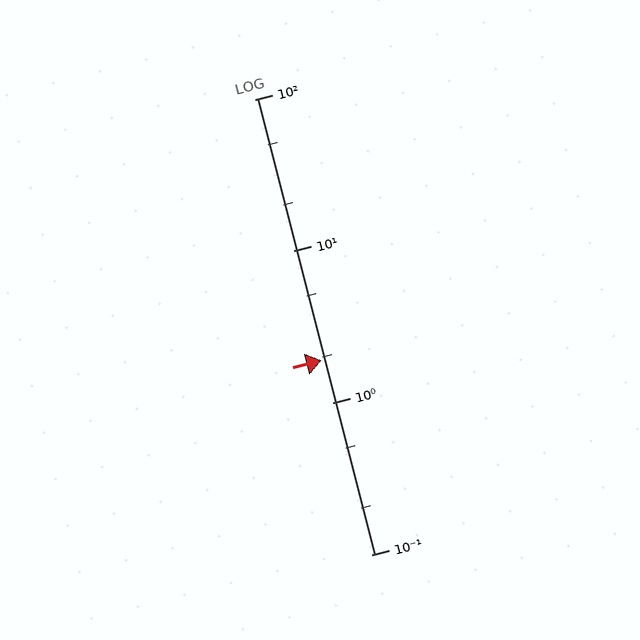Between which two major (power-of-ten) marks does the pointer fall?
The pointer is between 1 and 10.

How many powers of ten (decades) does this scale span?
The scale spans 3 decades, from 0.1 to 100.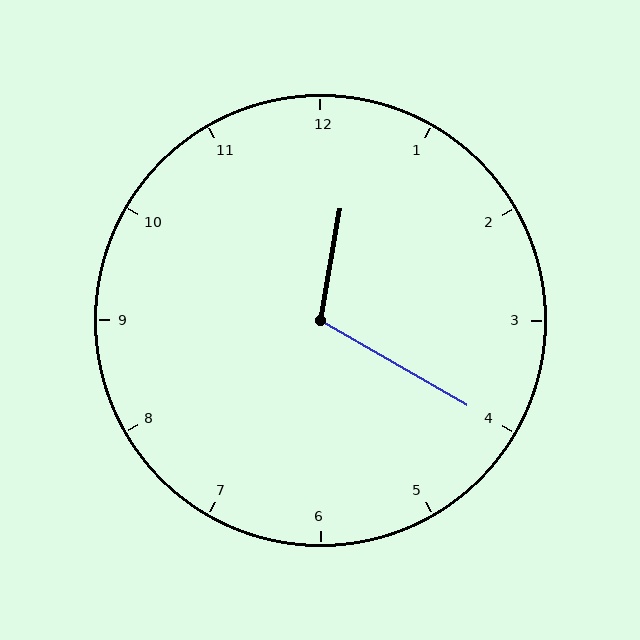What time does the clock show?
12:20.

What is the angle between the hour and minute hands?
Approximately 110 degrees.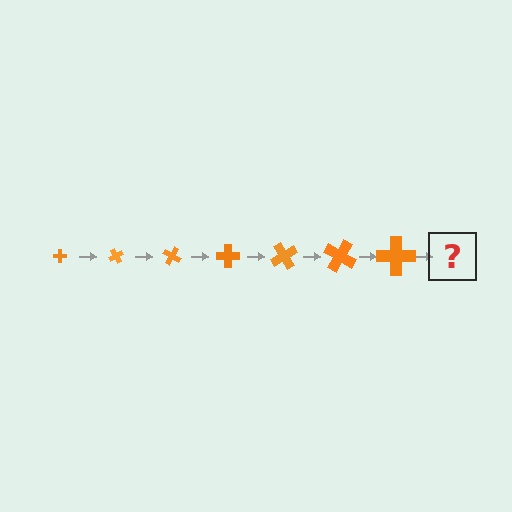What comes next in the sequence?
The next element should be a cross, larger than the previous one and rotated 420 degrees from the start.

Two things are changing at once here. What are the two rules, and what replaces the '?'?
The two rules are that the cross grows larger each step and it rotates 60 degrees each step. The '?' should be a cross, larger than the previous one and rotated 420 degrees from the start.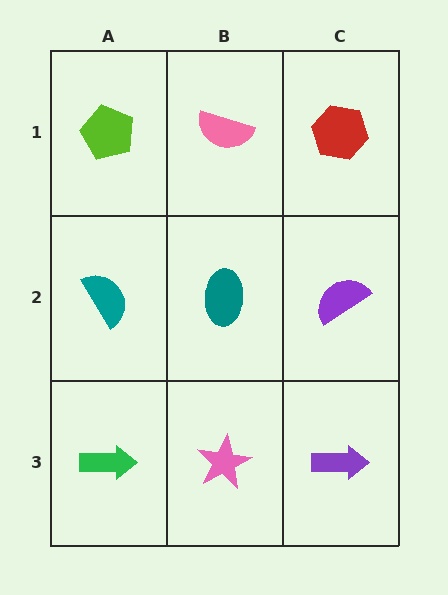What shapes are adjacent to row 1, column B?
A teal ellipse (row 2, column B), a lime pentagon (row 1, column A), a red hexagon (row 1, column C).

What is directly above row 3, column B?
A teal ellipse.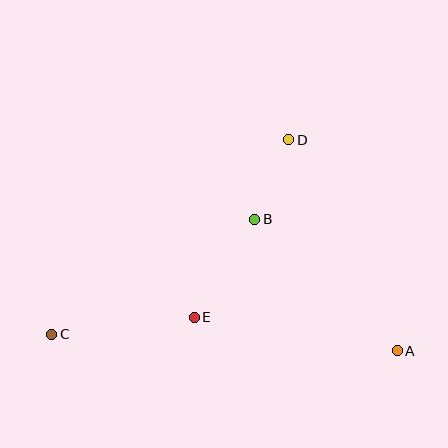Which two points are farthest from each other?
Points A and C are farthest from each other.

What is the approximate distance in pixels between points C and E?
The distance between C and E is approximately 144 pixels.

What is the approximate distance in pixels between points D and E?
The distance between D and E is approximately 201 pixels.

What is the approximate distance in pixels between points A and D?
The distance between A and D is approximately 237 pixels.